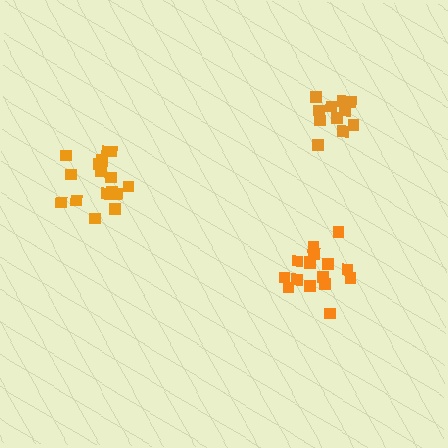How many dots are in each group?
Group 1: 16 dots, Group 2: 16 dots, Group 3: 12 dots (44 total).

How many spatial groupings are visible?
There are 3 spatial groupings.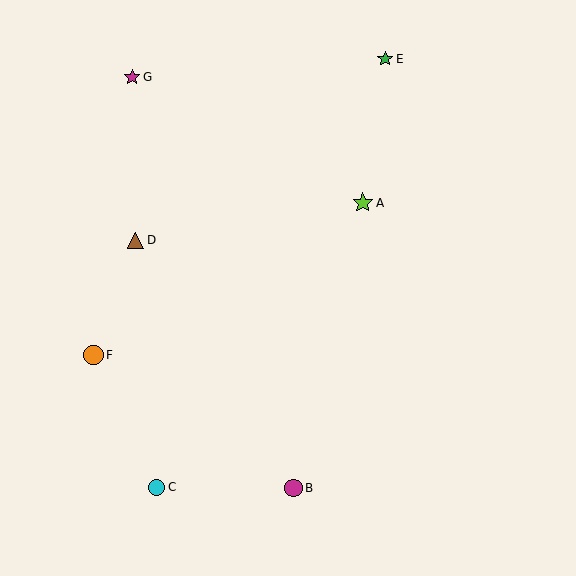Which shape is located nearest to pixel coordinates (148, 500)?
The cyan circle (labeled C) at (157, 487) is nearest to that location.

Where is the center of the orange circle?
The center of the orange circle is at (94, 355).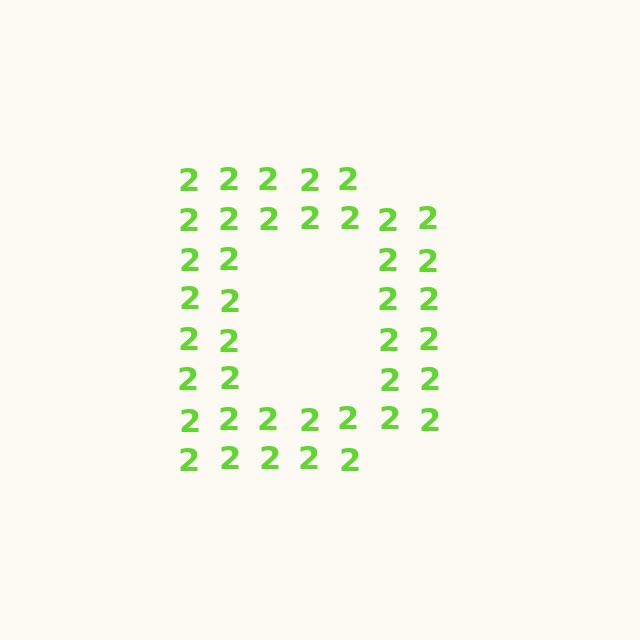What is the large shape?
The large shape is the letter D.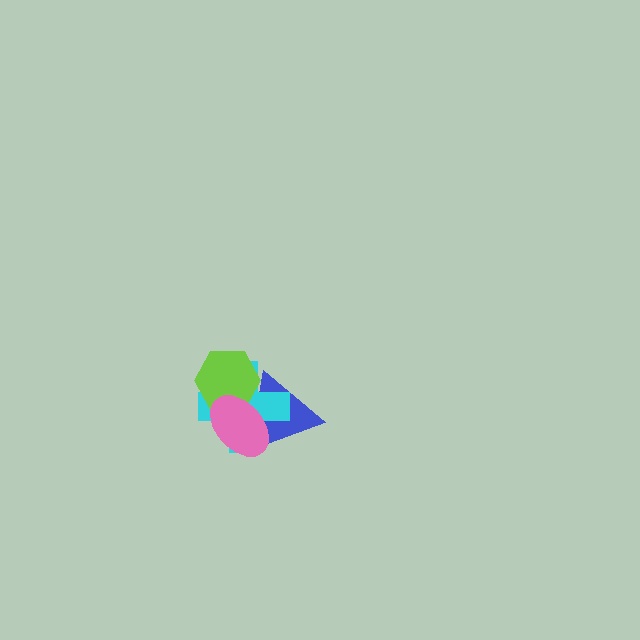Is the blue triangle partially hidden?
Yes, it is partially covered by another shape.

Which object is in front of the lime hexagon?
The pink ellipse is in front of the lime hexagon.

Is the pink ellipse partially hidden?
No, no other shape covers it.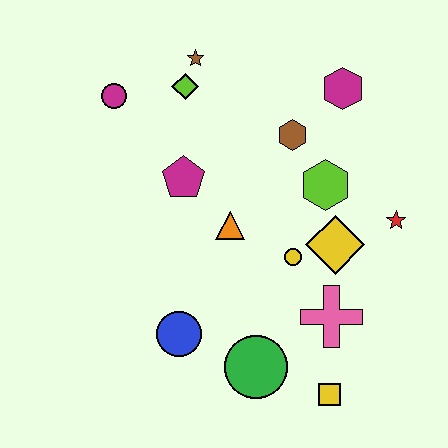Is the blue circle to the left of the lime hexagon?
Yes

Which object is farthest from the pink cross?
The magenta circle is farthest from the pink cross.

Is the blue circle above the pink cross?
No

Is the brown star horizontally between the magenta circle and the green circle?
Yes